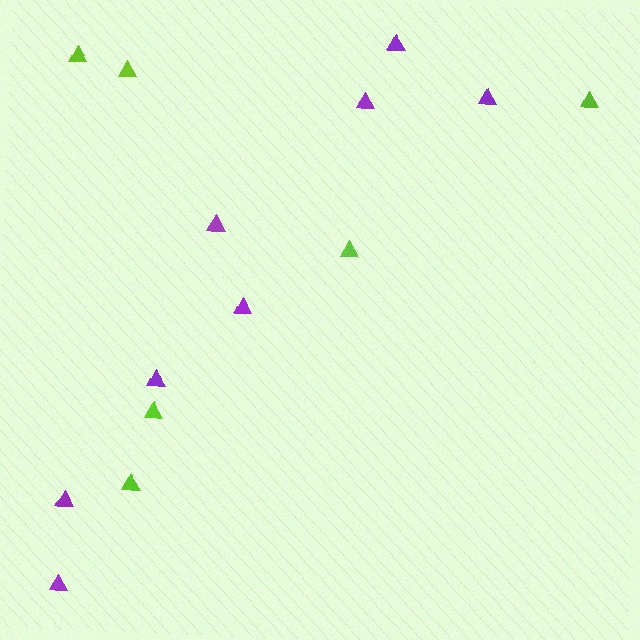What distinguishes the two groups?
There are 2 groups: one group of purple triangles (8) and one group of lime triangles (6).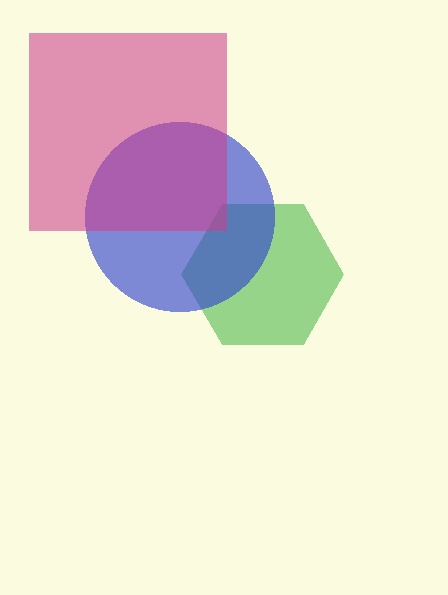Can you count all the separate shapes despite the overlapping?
Yes, there are 3 separate shapes.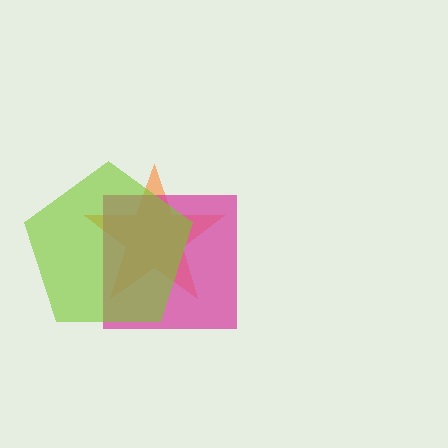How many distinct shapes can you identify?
There are 3 distinct shapes: an orange star, a magenta square, a lime pentagon.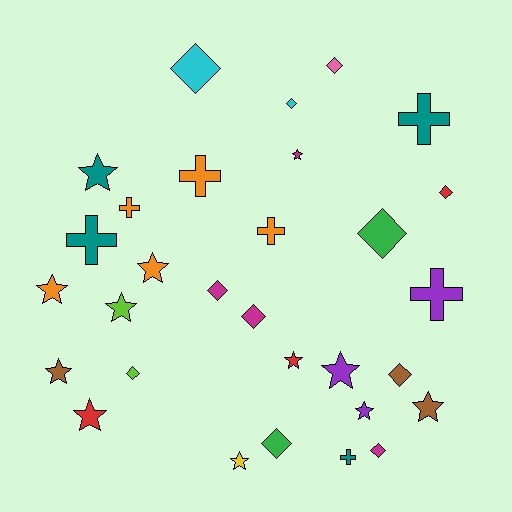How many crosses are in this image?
There are 7 crosses.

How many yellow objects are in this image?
There is 1 yellow object.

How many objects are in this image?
There are 30 objects.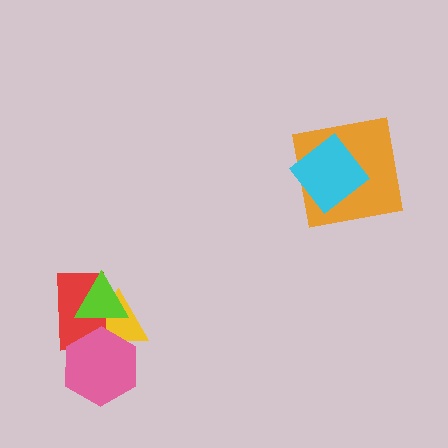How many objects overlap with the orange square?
1 object overlaps with the orange square.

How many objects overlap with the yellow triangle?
3 objects overlap with the yellow triangle.